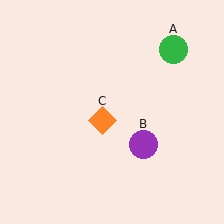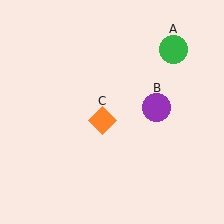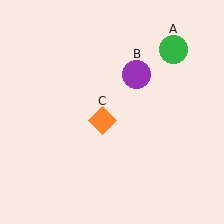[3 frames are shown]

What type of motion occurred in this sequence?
The purple circle (object B) rotated counterclockwise around the center of the scene.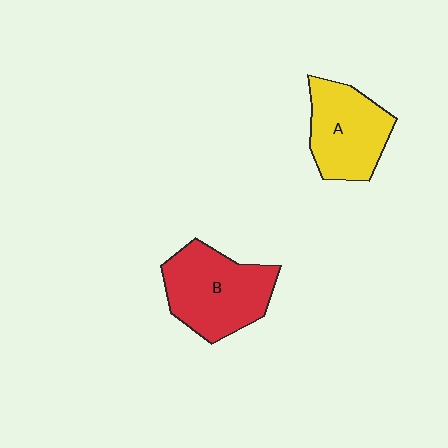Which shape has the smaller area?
Shape A (yellow).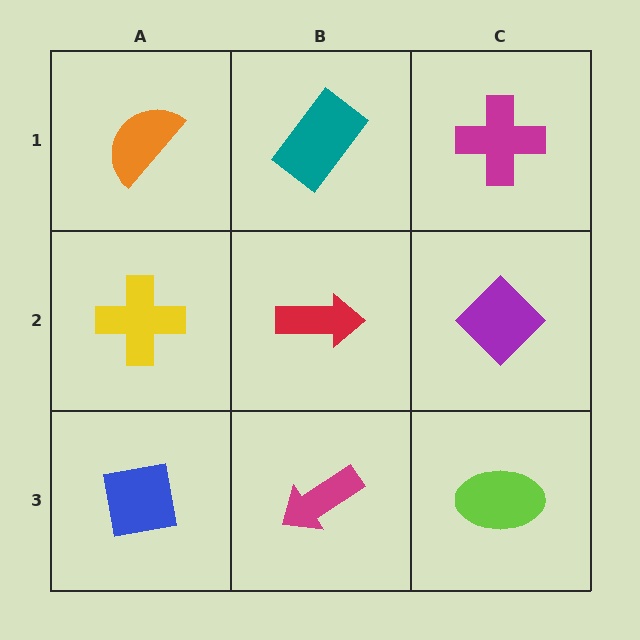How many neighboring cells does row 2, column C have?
3.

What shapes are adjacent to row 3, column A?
A yellow cross (row 2, column A), a magenta arrow (row 3, column B).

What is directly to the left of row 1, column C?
A teal rectangle.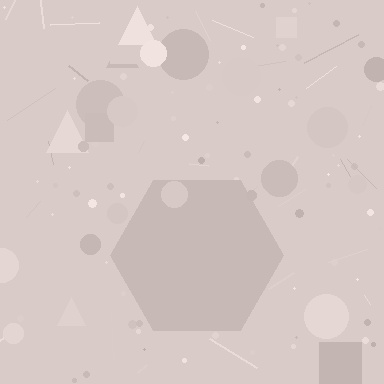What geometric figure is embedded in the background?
A hexagon is embedded in the background.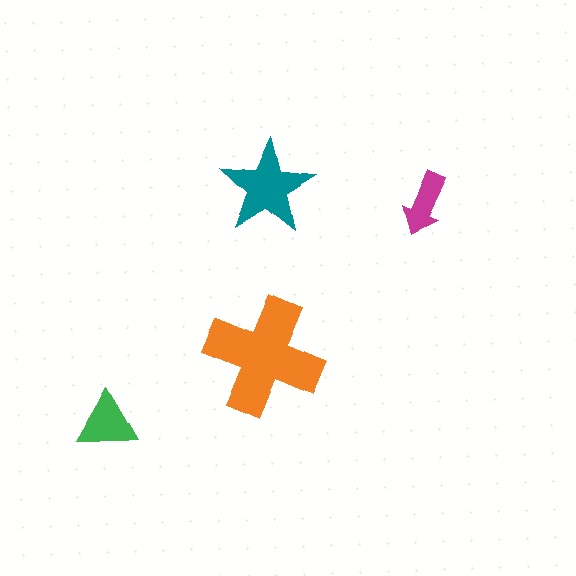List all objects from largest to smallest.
The orange cross, the teal star, the green triangle, the magenta arrow.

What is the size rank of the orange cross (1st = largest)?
1st.